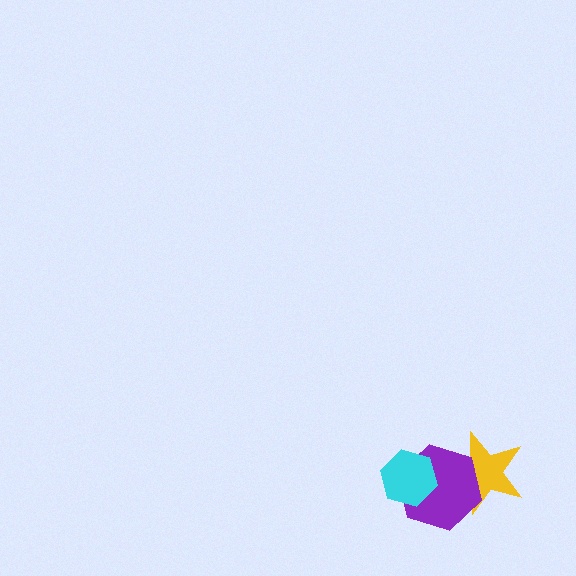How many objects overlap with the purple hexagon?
2 objects overlap with the purple hexagon.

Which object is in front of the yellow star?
The purple hexagon is in front of the yellow star.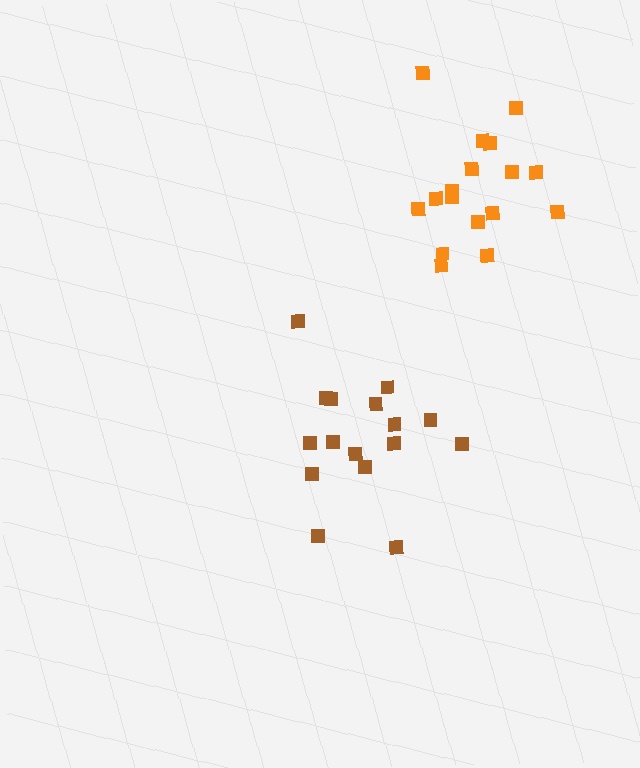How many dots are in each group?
Group 1: 16 dots, Group 2: 17 dots (33 total).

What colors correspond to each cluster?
The clusters are colored: brown, orange.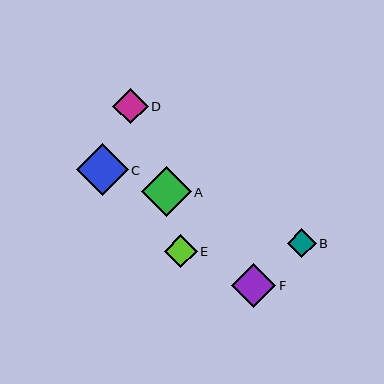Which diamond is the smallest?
Diamond B is the smallest with a size of approximately 29 pixels.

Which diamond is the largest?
Diamond C is the largest with a size of approximately 52 pixels.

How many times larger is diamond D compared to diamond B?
Diamond D is approximately 1.2 times the size of diamond B.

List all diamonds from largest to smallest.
From largest to smallest: C, A, F, D, E, B.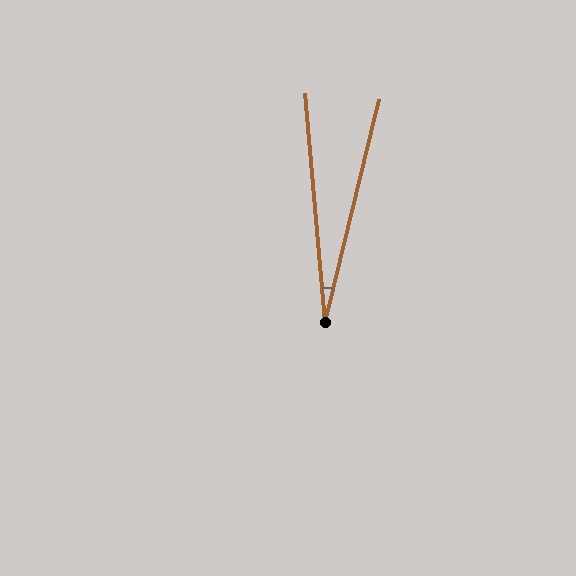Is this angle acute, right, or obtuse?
It is acute.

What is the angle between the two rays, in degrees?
Approximately 18 degrees.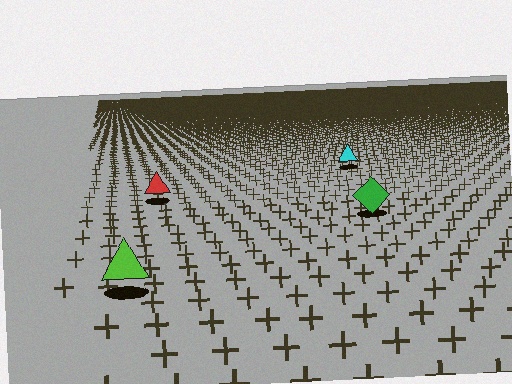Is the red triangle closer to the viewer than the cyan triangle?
Yes. The red triangle is closer — you can tell from the texture gradient: the ground texture is coarser near it.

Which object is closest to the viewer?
The lime triangle is closest. The texture marks near it are larger and more spread out.